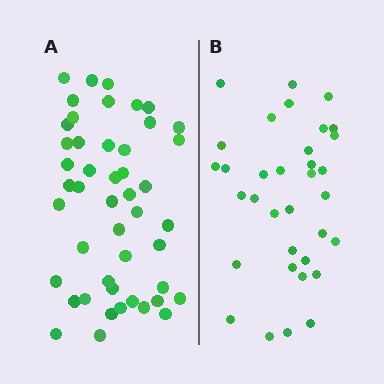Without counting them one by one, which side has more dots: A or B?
Region A (the left region) has more dots.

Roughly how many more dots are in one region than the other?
Region A has approximately 15 more dots than region B.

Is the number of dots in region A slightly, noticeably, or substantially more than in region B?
Region A has noticeably more, but not dramatically so. The ratio is roughly 1.4 to 1.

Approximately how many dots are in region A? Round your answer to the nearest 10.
About 50 dots. (The exact count is 47, which rounds to 50.)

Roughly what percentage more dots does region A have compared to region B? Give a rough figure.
About 40% more.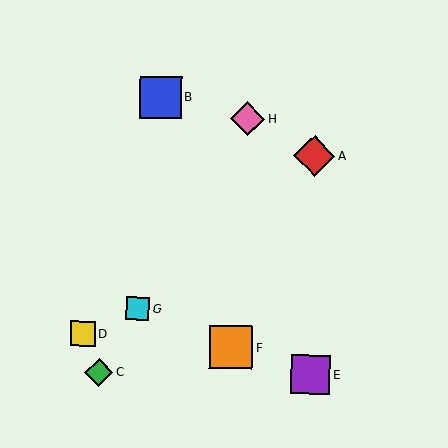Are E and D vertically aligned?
No, E is at x≈311 and D is at x≈83.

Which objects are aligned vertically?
Objects A, E are aligned vertically.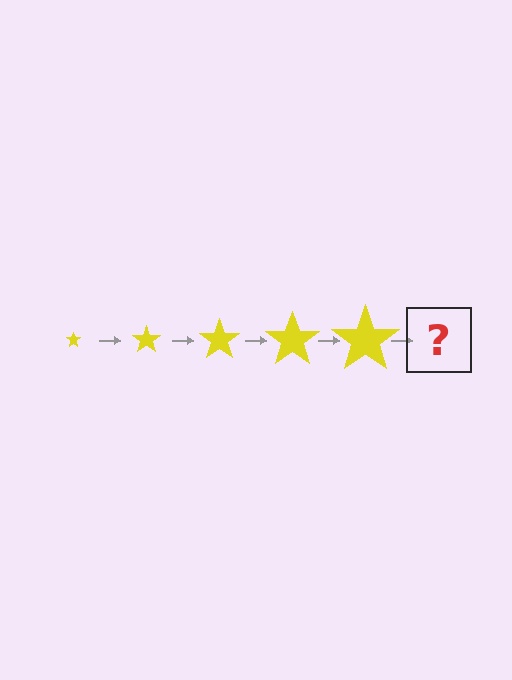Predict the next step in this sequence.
The next step is a yellow star, larger than the previous one.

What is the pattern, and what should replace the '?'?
The pattern is that the star gets progressively larger each step. The '?' should be a yellow star, larger than the previous one.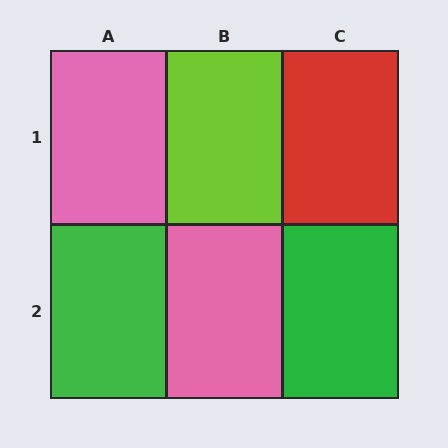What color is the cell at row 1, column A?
Pink.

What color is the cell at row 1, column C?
Red.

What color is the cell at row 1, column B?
Lime.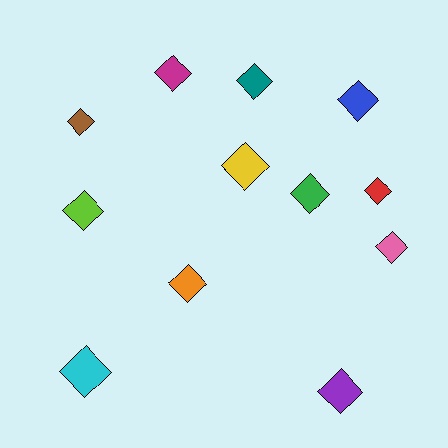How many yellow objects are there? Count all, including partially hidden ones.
There is 1 yellow object.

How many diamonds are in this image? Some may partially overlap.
There are 12 diamonds.